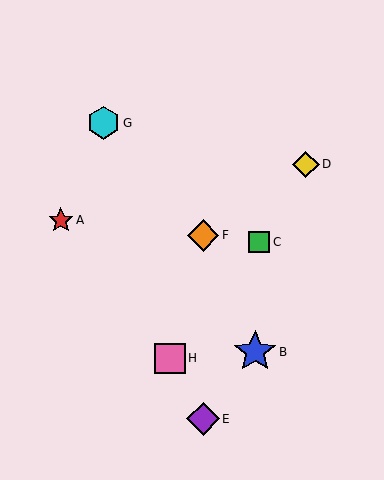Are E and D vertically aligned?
No, E is at x≈203 and D is at x≈306.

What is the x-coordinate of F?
Object F is at x≈203.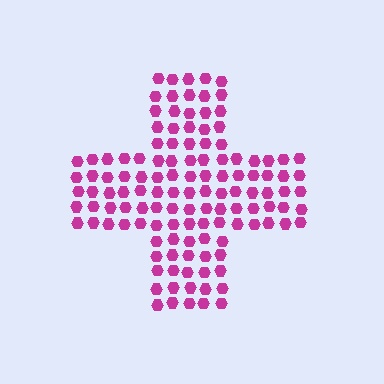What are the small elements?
The small elements are hexagons.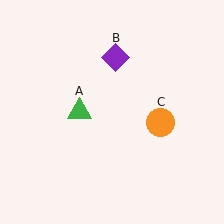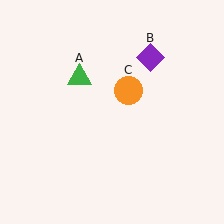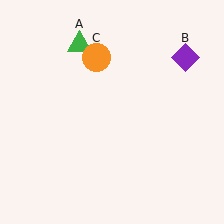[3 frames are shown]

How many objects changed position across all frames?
3 objects changed position: green triangle (object A), purple diamond (object B), orange circle (object C).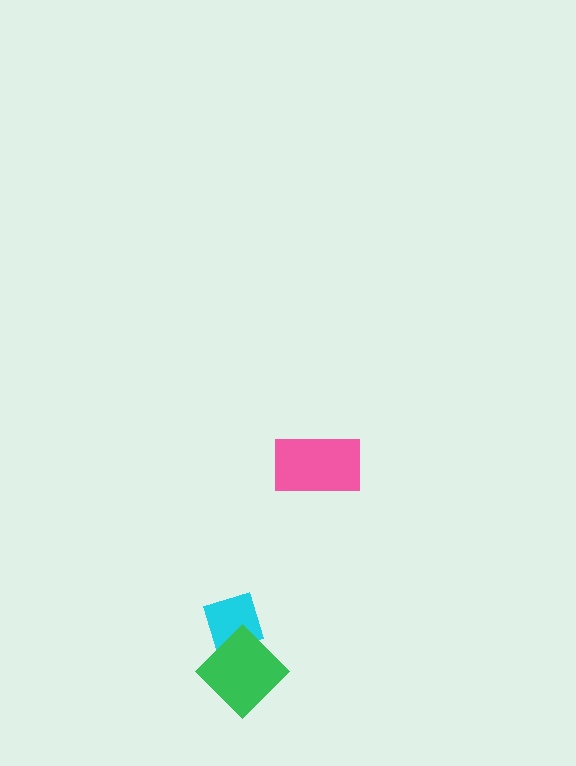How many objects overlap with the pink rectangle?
0 objects overlap with the pink rectangle.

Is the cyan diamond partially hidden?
Yes, it is partially covered by another shape.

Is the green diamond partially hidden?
No, no other shape covers it.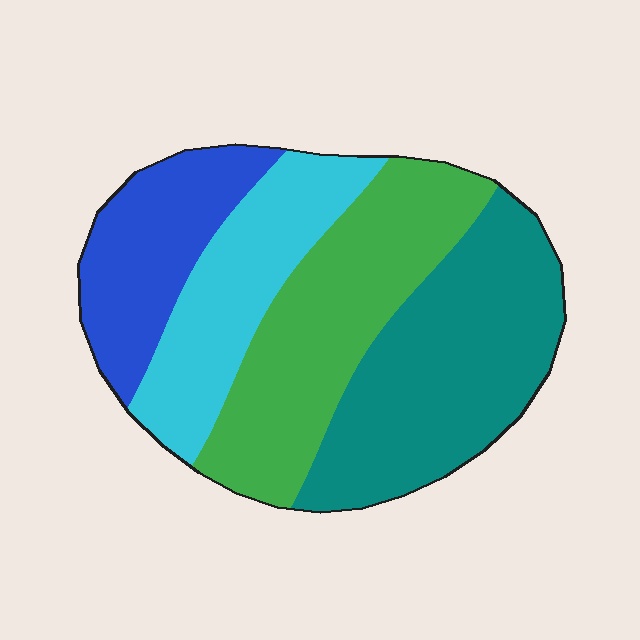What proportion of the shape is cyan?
Cyan takes up between a sixth and a third of the shape.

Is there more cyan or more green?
Green.